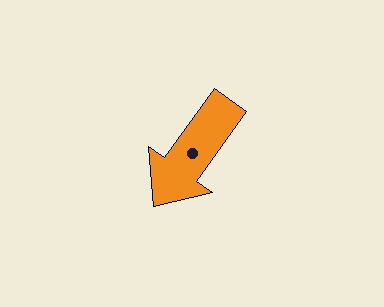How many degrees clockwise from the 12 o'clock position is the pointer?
Approximately 216 degrees.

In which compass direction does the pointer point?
Southwest.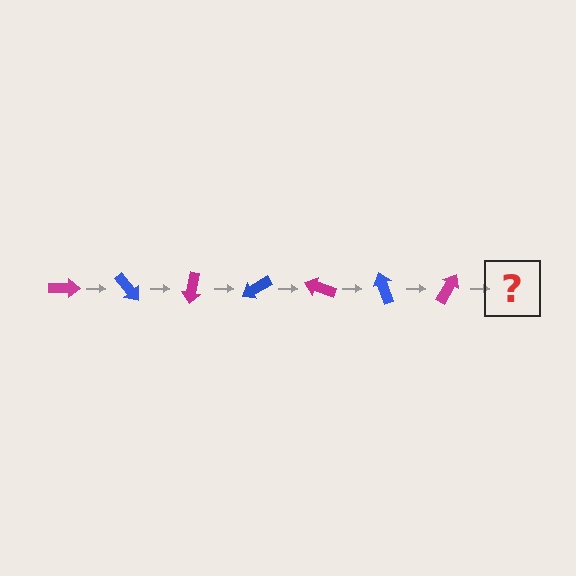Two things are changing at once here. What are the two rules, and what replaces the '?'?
The two rules are that it rotates 50 degrees each step and the color cycles through magenta and blue. The '?' should be a blue arrow, rotated 350 degrees from the start.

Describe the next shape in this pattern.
It should be a blue arrow, rotated 350 degrees from the start.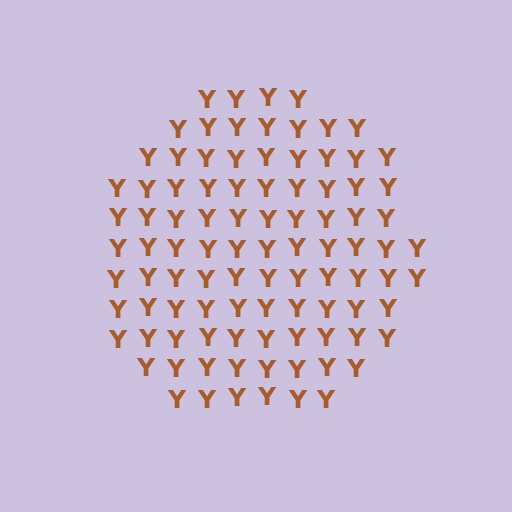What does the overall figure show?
The overall figure shows a circle.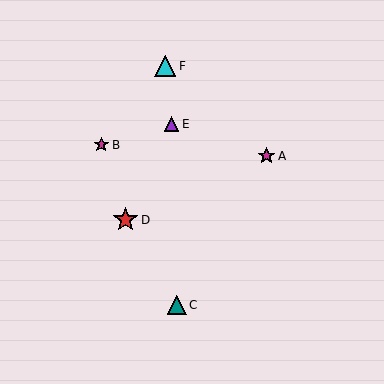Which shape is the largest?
The red star (labeled D) is the largest.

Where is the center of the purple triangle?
The center of the purple triangle is at (171, 124).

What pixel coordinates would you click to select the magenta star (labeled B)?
Click at (101, 145) to select the magenta star B.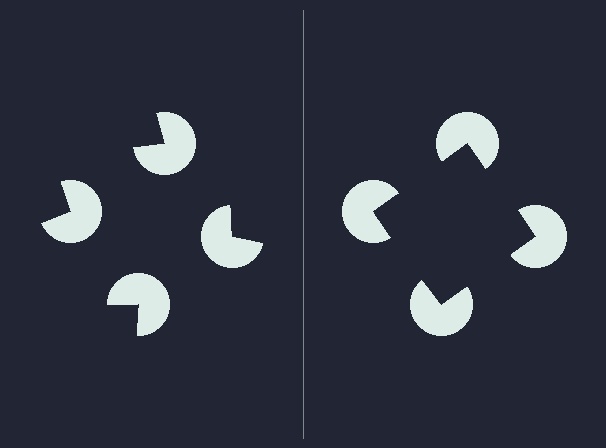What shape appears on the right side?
An illusory square.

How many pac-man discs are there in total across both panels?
8 — 4 on each side.